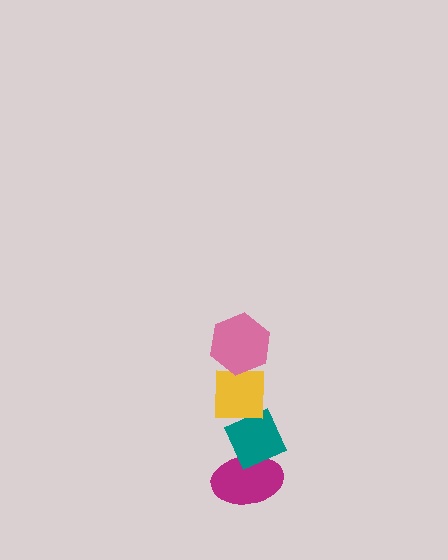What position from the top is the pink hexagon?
The pink hexagon is 1st from the top.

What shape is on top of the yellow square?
The pink hexagon is on top of the yellow square.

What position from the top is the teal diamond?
The teal diamond is 3rd from the top.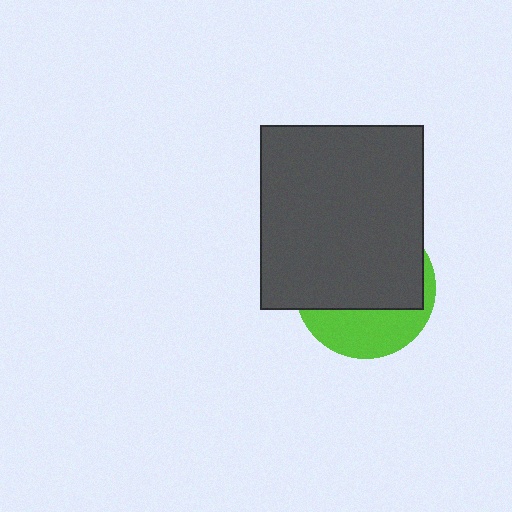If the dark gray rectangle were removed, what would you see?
You would see the complete lime circle.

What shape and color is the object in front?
The object in front is a dark gray rectangle.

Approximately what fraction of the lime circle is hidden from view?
Roughly 65% of the lime circle is hidden behind the dark gray rectangle.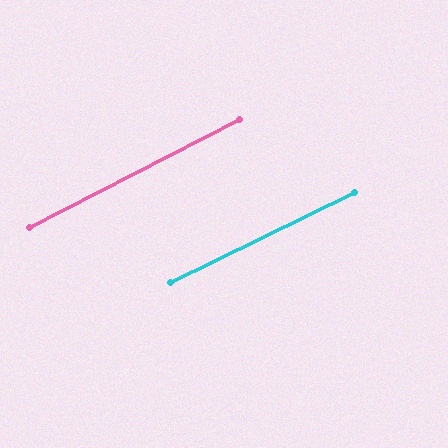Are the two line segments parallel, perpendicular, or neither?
Parallel — their directions differ by only 0.8°.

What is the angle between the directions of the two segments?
Approximately 1 degree.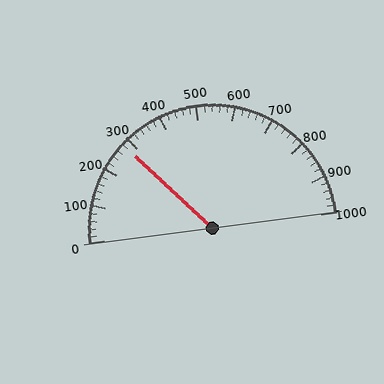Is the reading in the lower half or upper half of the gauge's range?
The reading is in the lower half of the range (0 to 1000).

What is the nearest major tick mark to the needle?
The nearest major tick mark is 300.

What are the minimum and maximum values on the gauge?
The gauge ranges from 0 to 1000.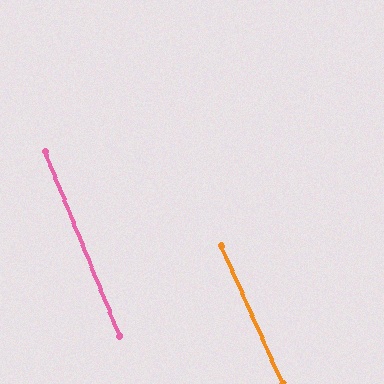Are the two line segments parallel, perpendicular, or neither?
Parallel — their directions differ by only 1.8°.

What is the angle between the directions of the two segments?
Approximately 2 degrees.